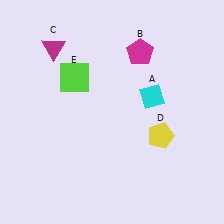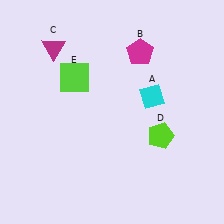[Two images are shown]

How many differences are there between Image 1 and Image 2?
There is 1 difference between the two images.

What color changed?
The pentagon (D) changed from yellow in Image 1 to lime in Image 2.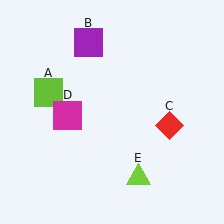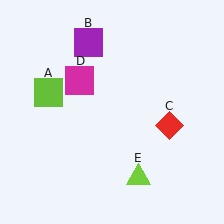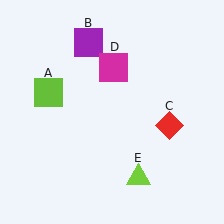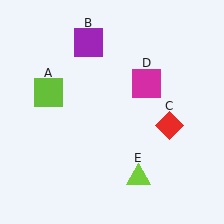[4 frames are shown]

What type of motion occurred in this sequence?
The magenta square (object D) rotated clockwise around the center of the scene.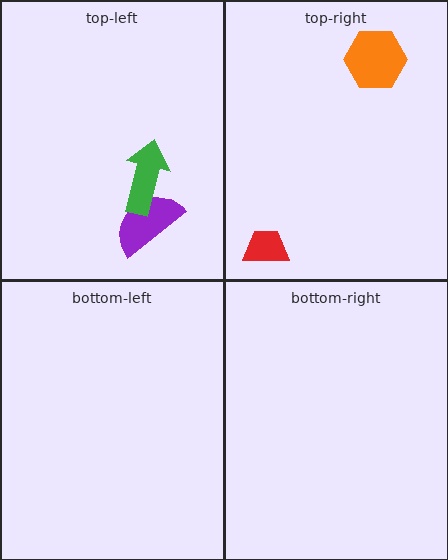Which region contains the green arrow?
The top-left region.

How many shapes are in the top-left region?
2.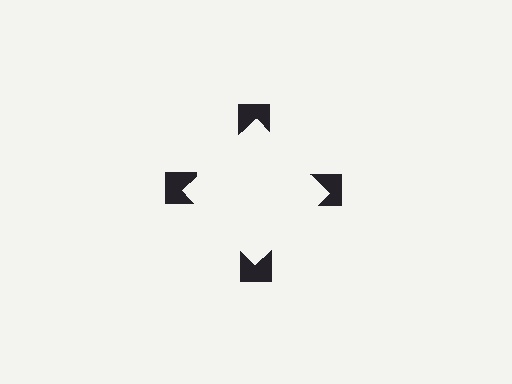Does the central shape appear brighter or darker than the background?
It typically appears slightly brighter than the background, even though no actual brightness change is drawn.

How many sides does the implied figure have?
4 sides.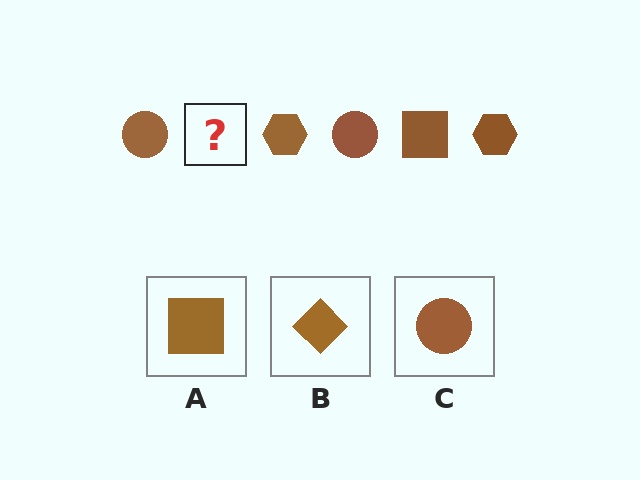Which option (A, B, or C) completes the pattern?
A.